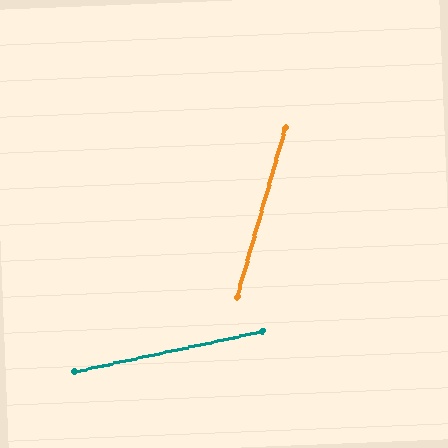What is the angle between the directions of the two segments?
Approximately 62 degrees.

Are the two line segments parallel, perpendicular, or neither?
Neither parallel nor perpendicular — they differ by about 62°.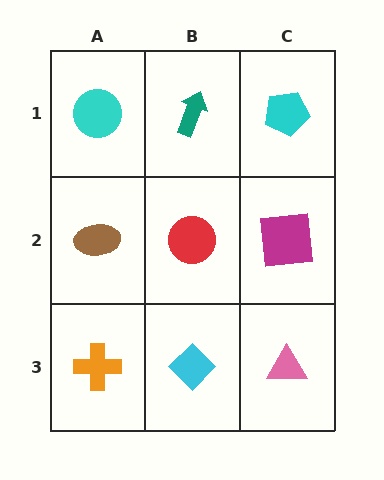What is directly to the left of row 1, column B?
A cyan circle.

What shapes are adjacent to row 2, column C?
A cyan pentagon (row 1, column C), a pink triangle (row 3, column C), a red circle (row 2, column B).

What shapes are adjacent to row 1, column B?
A red circle (row 2, column B), a cyan circle (row 1, column A), a cyan pentagon (row 1, column C).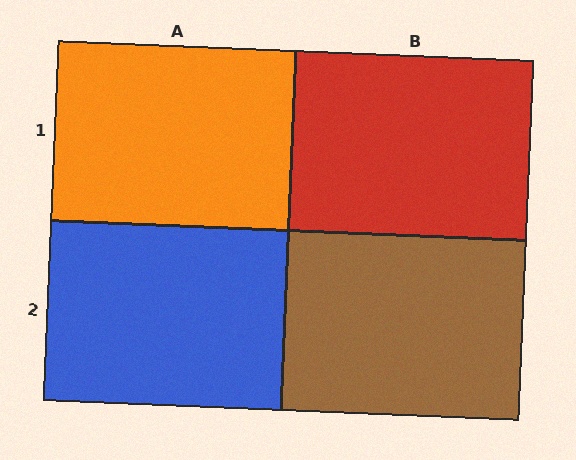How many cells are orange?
1 cell is orange.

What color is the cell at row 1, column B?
Red.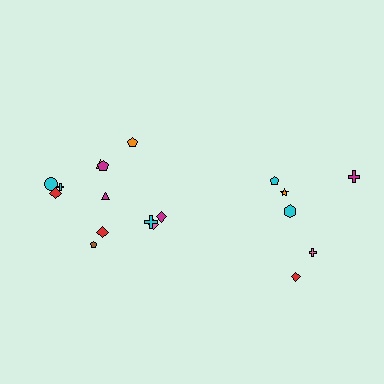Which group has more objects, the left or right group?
The left group.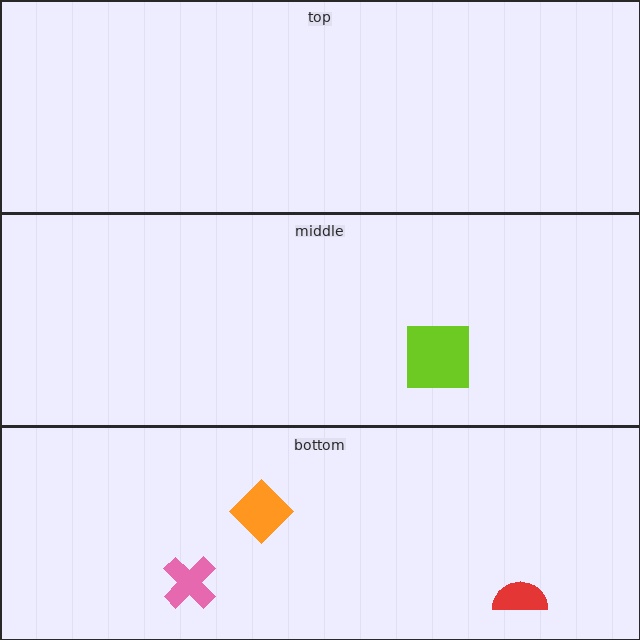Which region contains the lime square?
The middle region.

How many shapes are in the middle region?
1.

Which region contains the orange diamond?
The bottom region.